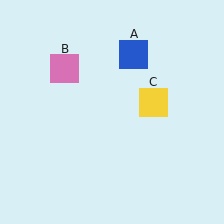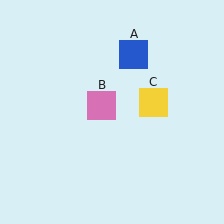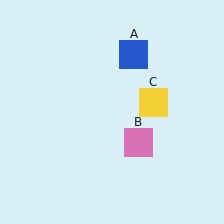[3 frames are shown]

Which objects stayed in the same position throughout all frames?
Blue square (object A) and yellow square (object C) remained stationary.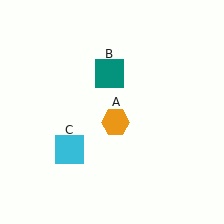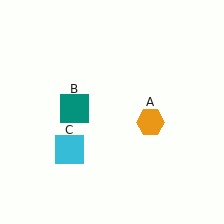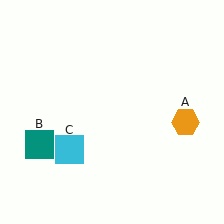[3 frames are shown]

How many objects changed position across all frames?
2 objects changed position: orange hexagon (object A), teal square (object B).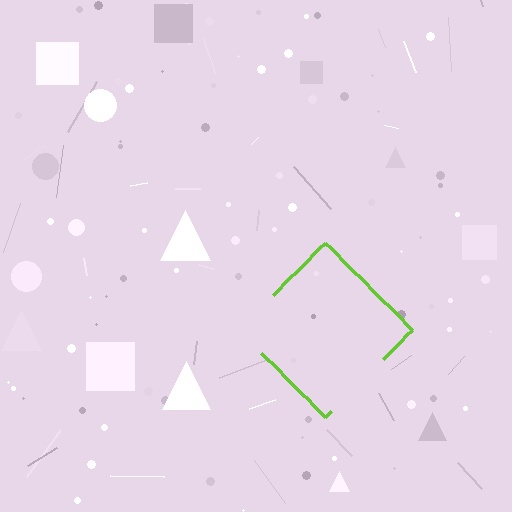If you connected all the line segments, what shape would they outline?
They would outline a diamond.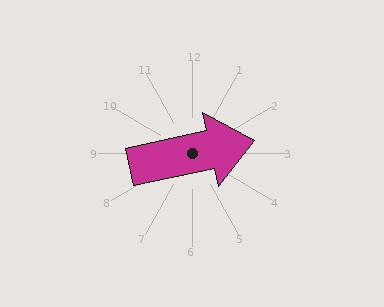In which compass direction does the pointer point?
East.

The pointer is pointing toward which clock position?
Roughly 3 o'clock.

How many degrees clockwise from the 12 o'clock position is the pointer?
Approximately 78 degrees.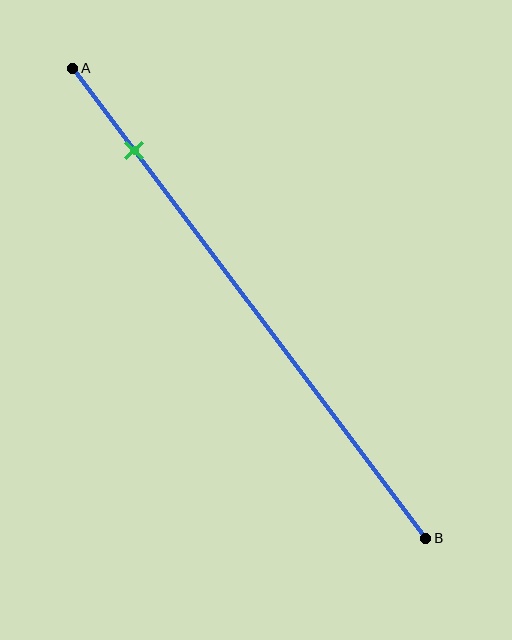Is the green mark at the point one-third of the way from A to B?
No, the mark is at about 20% from A, not at the 33% one-third point.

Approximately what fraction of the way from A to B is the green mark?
The green mark is approximately 20% of the way from A to B.